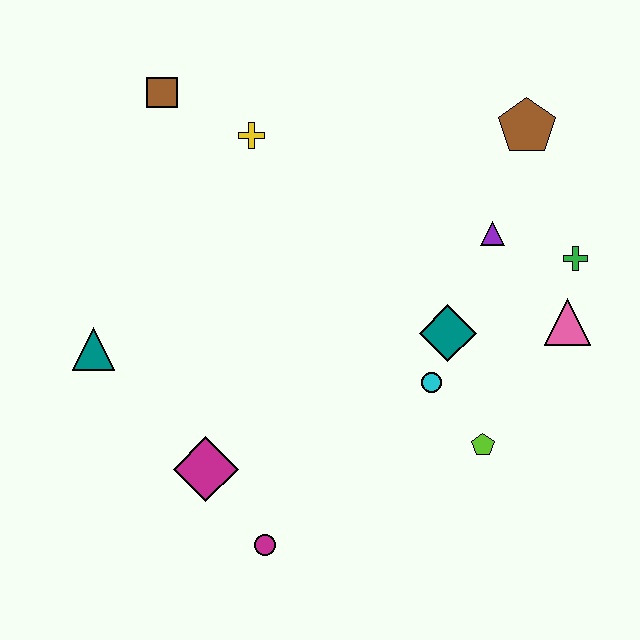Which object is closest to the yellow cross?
The brown square is closest to the yellow cross.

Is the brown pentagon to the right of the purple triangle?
Yes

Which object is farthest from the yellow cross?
The magenta circle is farthest from the yellow cross.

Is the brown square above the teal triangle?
Yes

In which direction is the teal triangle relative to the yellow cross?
The teal triangle is below the yellow cross.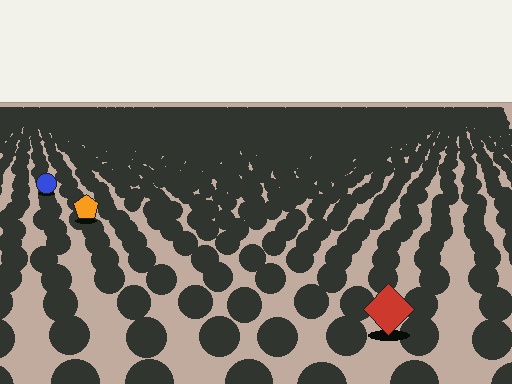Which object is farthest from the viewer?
The blue circle is farthest from the viewer. It appears smaller and the ground texture around it is denser.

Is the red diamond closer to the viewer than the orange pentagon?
Yes. The red diamond is closer — you can tell from the texture gradient: the ground texture is coarser near it.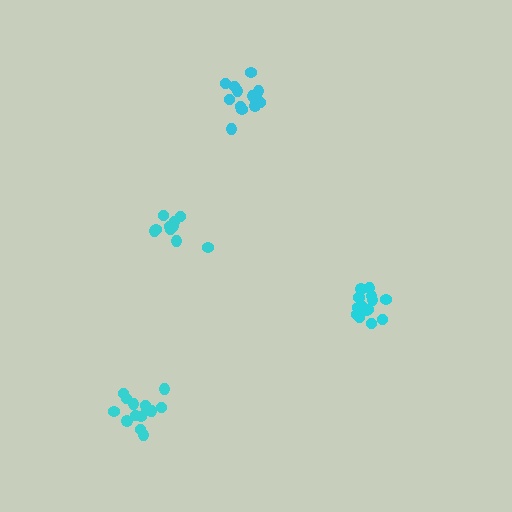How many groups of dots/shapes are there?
There are 4 groups.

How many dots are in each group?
Group 1: 10 dots, Group 2: 14 dots, Group 3: 14 dots, Group 4: 13 dots (51 total).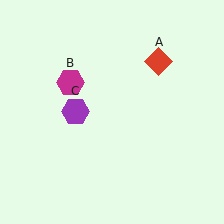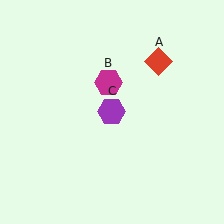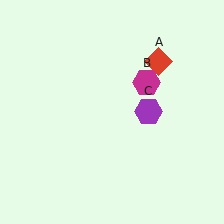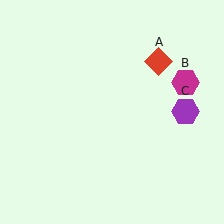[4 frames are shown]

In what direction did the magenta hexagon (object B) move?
The magenta hexagon (object B) moved right.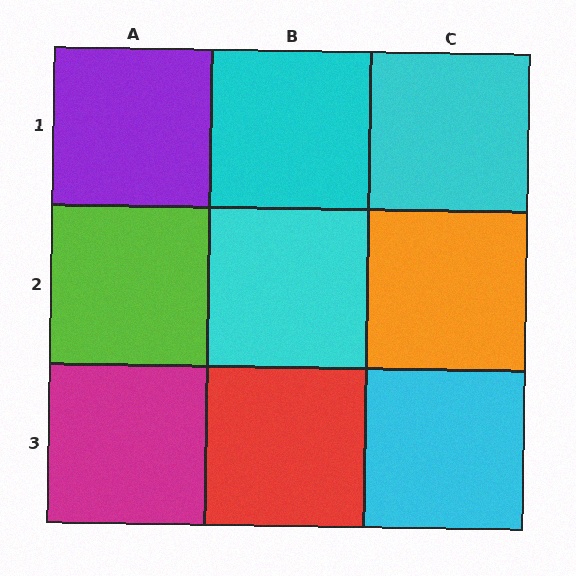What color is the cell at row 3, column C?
Cyan.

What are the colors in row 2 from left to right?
Lime, cyan, orange.